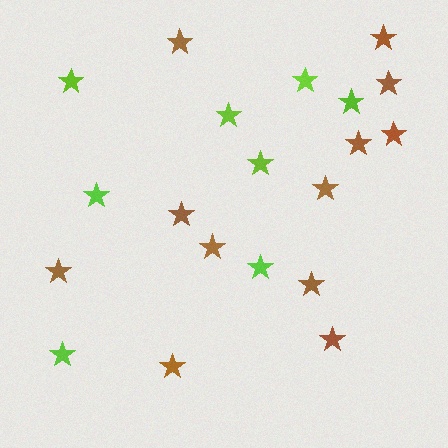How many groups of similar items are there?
There are 2 groups: one group of lime stars (8) and one group of brown stars (12).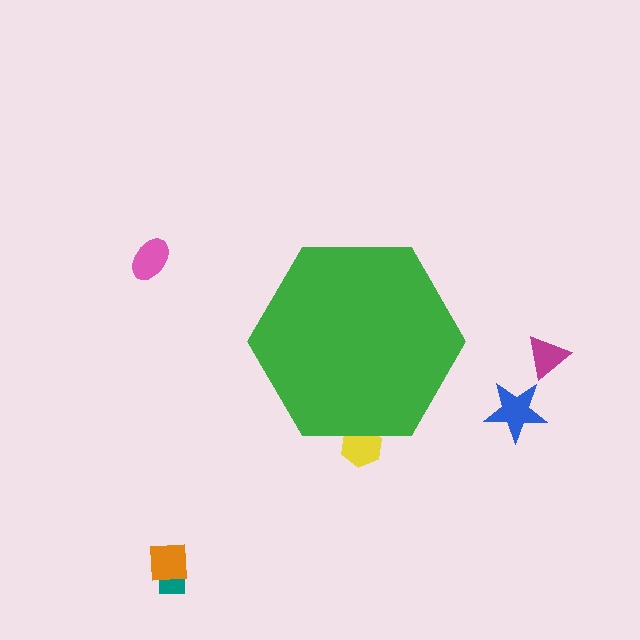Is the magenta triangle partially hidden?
No, the magenta triangle is fully visible.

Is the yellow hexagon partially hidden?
Yes, the yellow hexagon is partially hidden behind the green hexagon.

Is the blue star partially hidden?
No, the blue star is fully visible.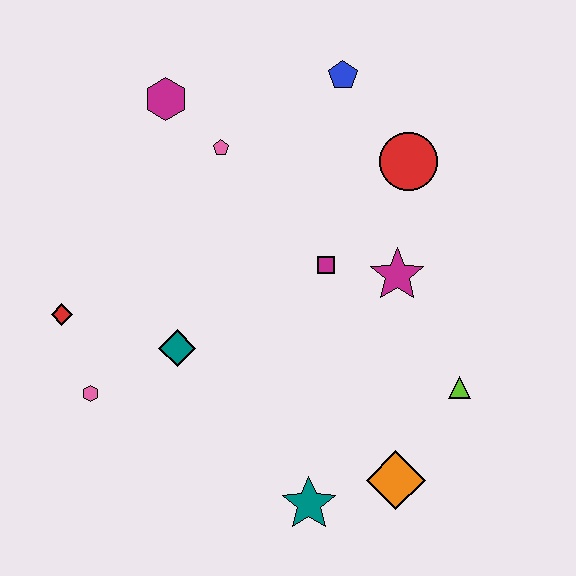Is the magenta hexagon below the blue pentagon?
Yes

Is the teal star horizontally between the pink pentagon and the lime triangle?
Yes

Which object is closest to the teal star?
The orange diamond is closest to the teal star.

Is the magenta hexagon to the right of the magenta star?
No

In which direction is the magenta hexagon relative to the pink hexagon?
The magenta hexagon is above the pink hexagon.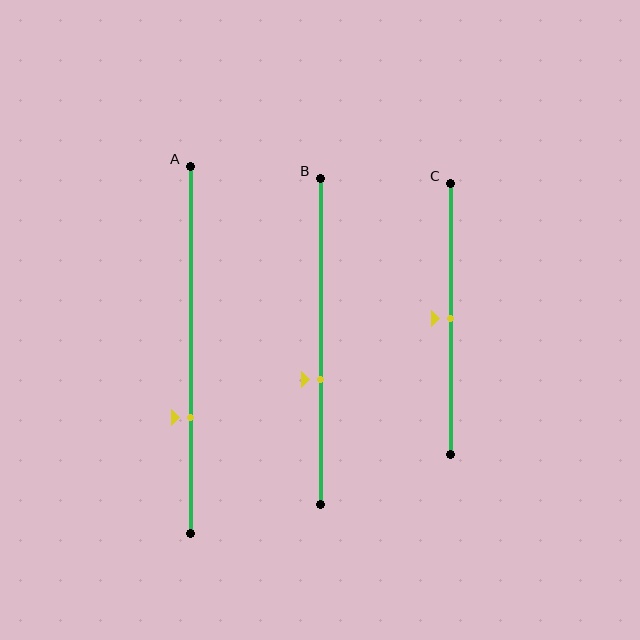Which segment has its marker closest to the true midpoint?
Segment C has its marker closest to the true midpoint.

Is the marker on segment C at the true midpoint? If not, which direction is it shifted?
Yes, the marker on segment C is at the true midpoint.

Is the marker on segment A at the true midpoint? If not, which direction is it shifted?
No, the marker on segment A is shifted downward by about 19% of the segment length.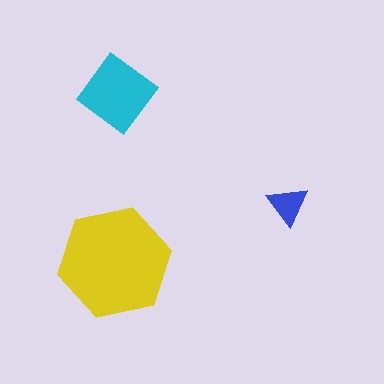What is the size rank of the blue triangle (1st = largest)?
3rd.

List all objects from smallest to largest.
The blue triangle, the cyan diamond, the yellow hexagon.